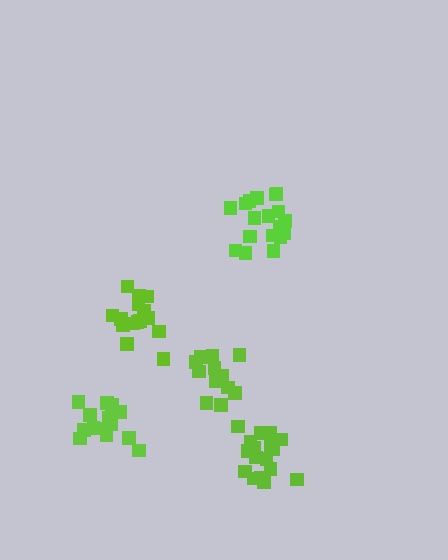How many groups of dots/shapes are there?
There are 5 groups.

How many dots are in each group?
Group 1: 15 dots, Group 2: 18 dots, Group 3: 14 dots, Group 4: 12 dots, Group 5: 18 dots (77 total).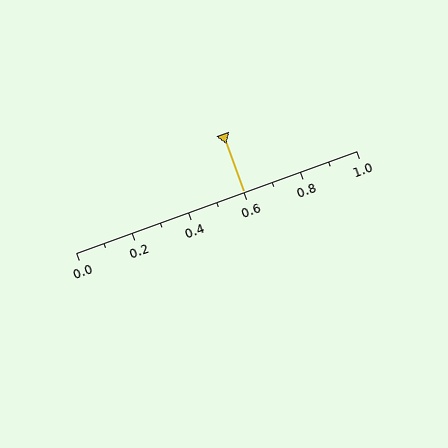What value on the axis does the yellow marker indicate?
The marker indicates approximately 0.6.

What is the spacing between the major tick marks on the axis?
The major ticks are spaced 0.2 apart.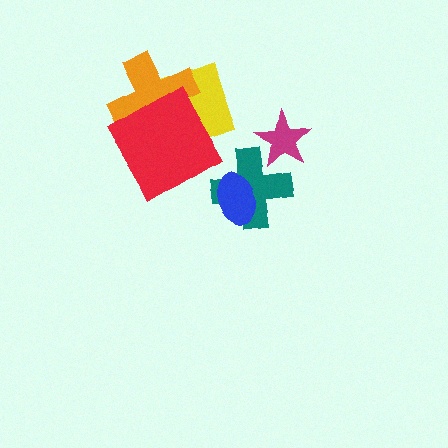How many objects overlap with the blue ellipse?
1 object overlaps with the blue ellipse.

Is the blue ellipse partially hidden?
No, no other shape covers it.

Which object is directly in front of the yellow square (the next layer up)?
The orange cross is directly in front of the yellow square.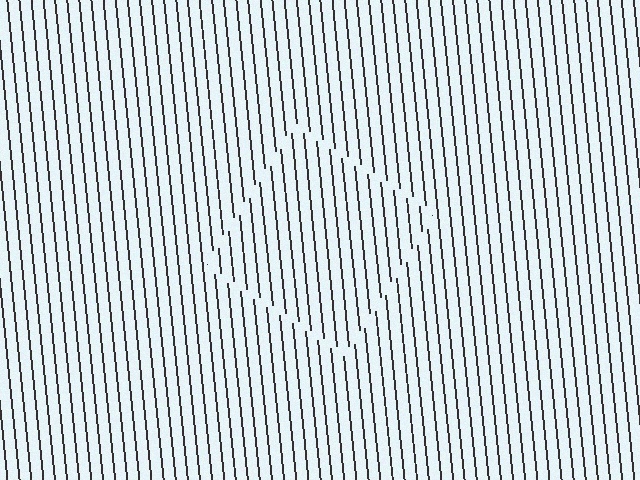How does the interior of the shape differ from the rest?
The interior of the shape contains the same grating, shifted by half a period — the contour is defined by the phase discontinuity where line-ends from the inner and outer gratings abut.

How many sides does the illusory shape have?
4 sides — the line-ends trace a square.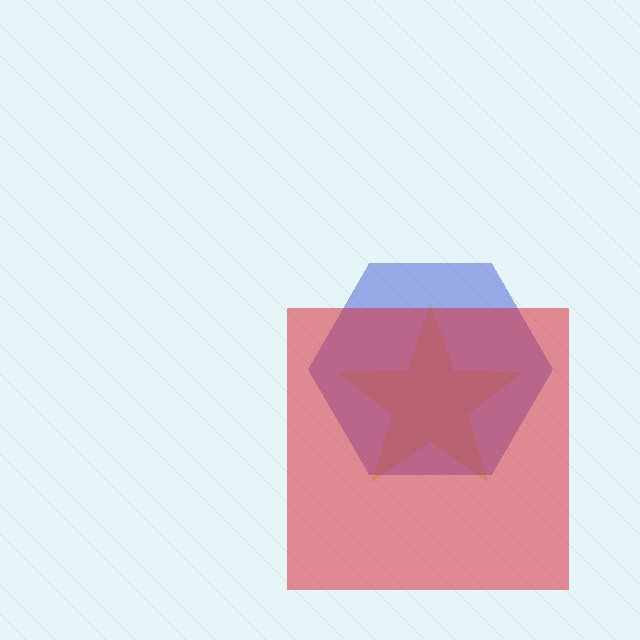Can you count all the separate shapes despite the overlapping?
Yes, there are 3 separate shapes.